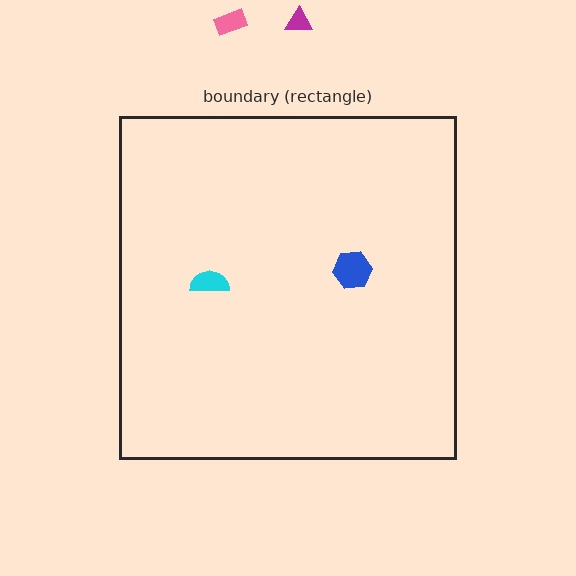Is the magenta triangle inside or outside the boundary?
Outside.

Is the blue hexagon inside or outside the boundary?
Inside.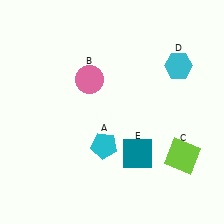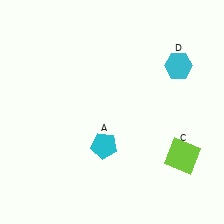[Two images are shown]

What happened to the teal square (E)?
The teal square (E) was removed in Image 2. It was in the bottom-right area of Image 1.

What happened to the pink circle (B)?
The pink circle (B) was removed in Image 2. It was in the top-left area of Image 1.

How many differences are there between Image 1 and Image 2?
There are 2 differences between the two images.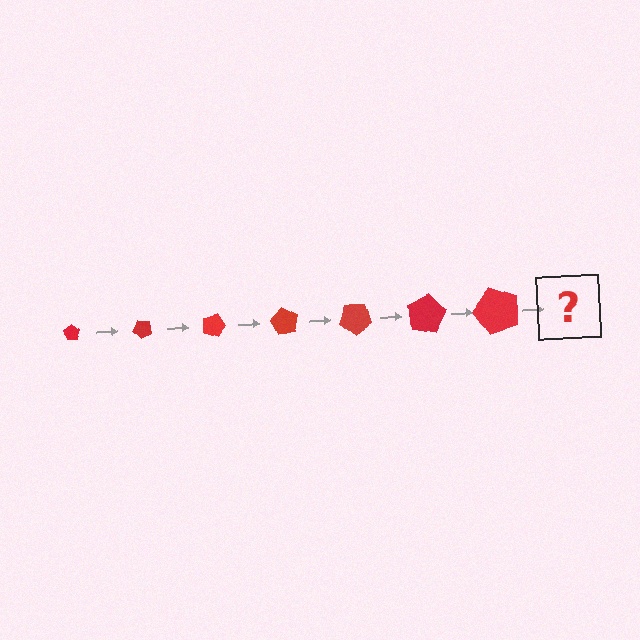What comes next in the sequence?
The next element should be a pentagon, larger than the previous one and rotated 315 degrees from the start.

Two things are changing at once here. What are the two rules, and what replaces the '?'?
The two rules are that the pentagon grows larger each step and it rotates 45 degrees each step. The '?' should be a pentagon, larger than the previous one and rotated 315 degrees from the start.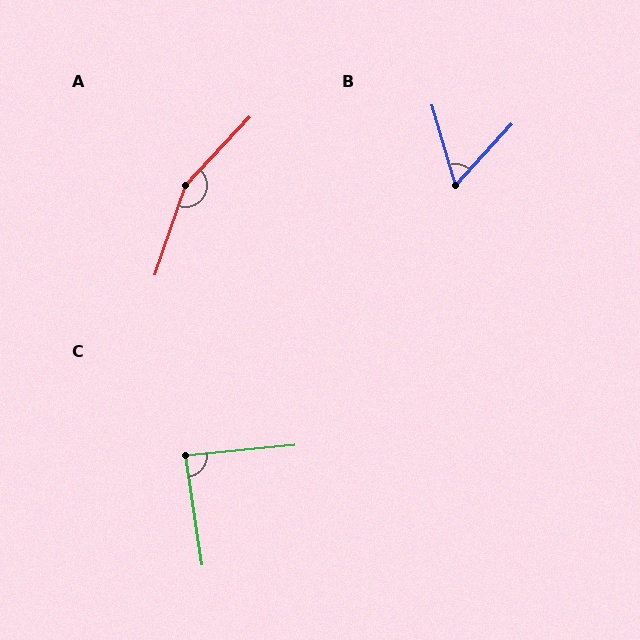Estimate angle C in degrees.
Approximately 87 degrees.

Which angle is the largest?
A, at approximately 156 degrees.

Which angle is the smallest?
B, at approximately 58 degrees.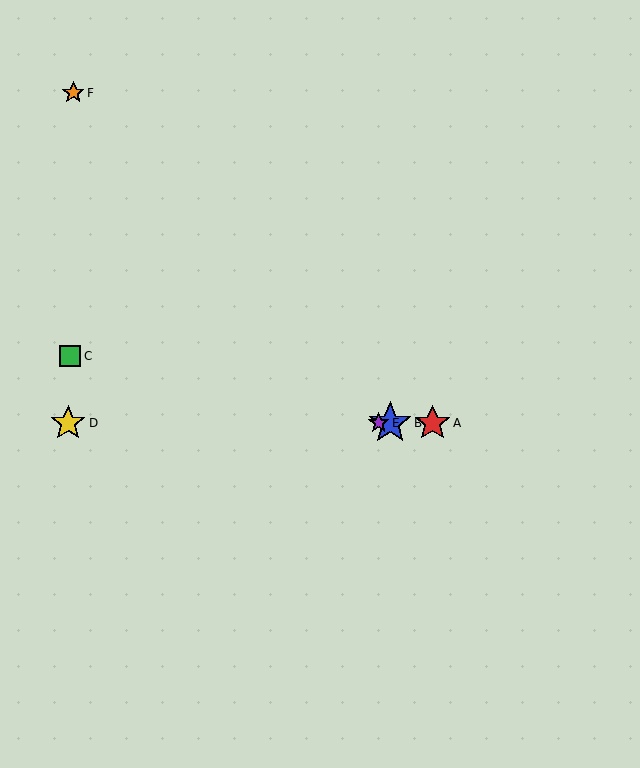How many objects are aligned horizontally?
4 objects (A, B, D, E) are aligned horizontally.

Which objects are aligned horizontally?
Objects A, B, D, E are aligned horizontally.